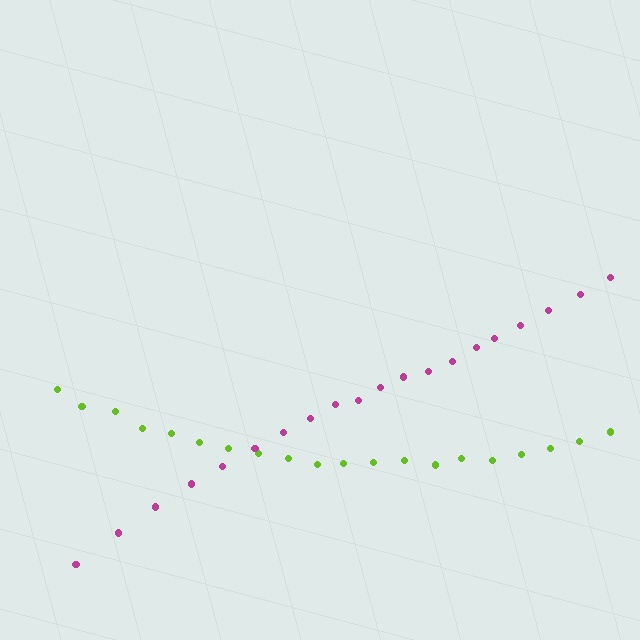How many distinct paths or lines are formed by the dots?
There are 2 distinct paths.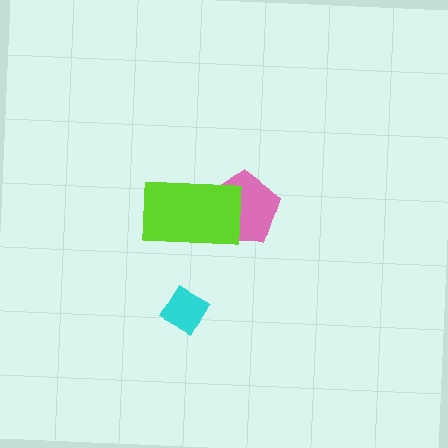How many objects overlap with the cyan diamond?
0 objects overlap with the cyan diamond.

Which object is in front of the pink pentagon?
The lime rectangle is in front of the pink pentagon.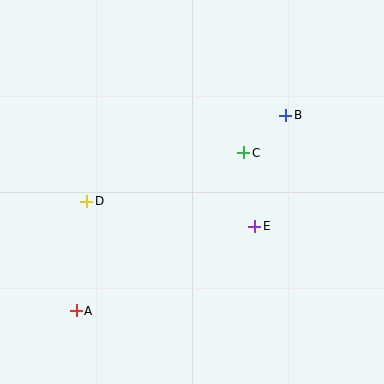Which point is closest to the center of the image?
Point C at (244, 153) is closest to the center.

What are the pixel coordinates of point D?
Point D is at (87, 201).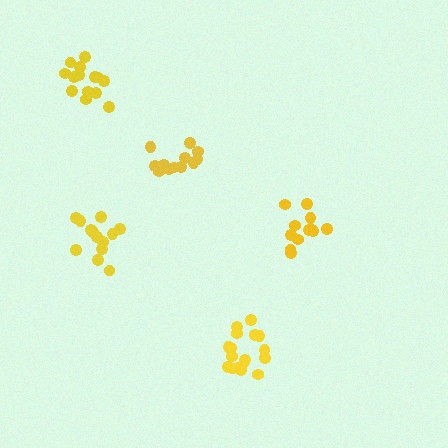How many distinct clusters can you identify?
There are 5 distinct clusters.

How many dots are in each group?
Group 1: 13 dots, Group 2: 14 dots, Group 3: 12 dots, Group 4: 13 dots, Group 5: 17 dots (69 total).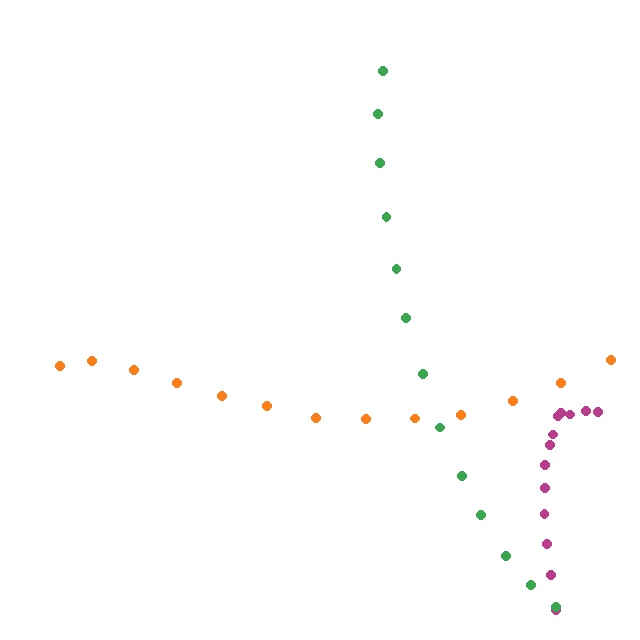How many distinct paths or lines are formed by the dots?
There are 3 distinct paths.